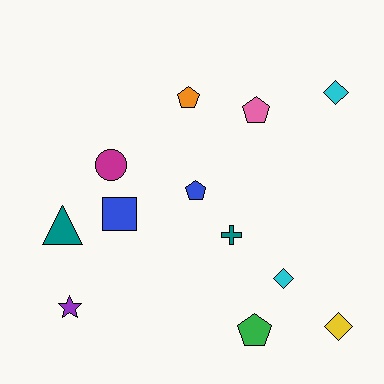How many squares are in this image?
There is 1 square.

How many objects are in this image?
There are 12 objects.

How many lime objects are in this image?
There are no lime objects.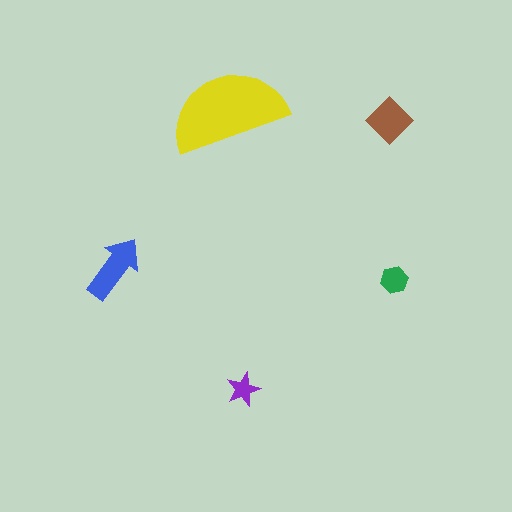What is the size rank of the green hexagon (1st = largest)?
4th.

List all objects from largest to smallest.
The yellow semicircle, the blue arrow, the brown diamond, the green hexagon, the purple star.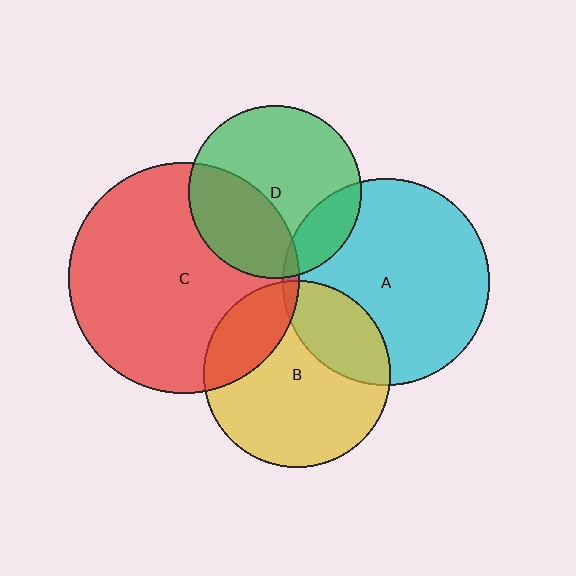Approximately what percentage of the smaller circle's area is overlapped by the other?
Approximately 25%.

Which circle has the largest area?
Circle C (red).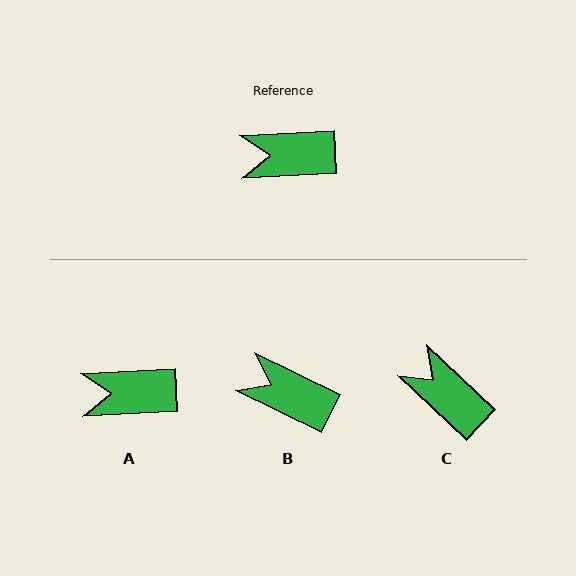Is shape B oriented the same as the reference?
No, it is off by about 29 degrees.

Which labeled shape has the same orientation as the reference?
A.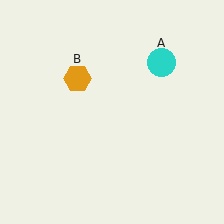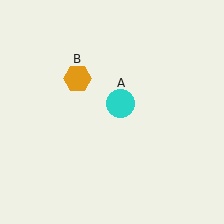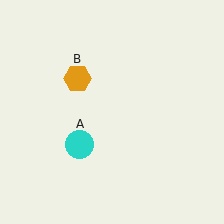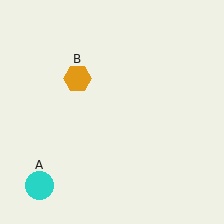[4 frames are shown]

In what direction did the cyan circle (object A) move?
The cyan circle (object A) moved down and to the left.